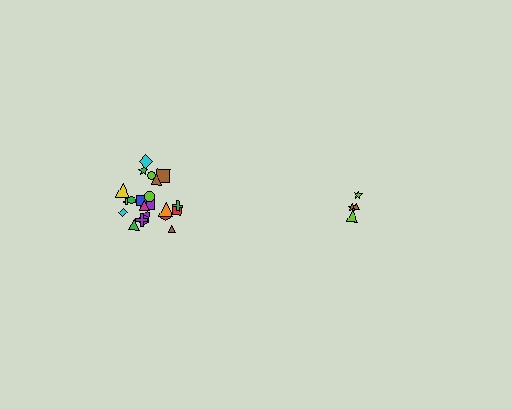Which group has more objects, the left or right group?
The left group.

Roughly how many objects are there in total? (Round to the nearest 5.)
Roughly 25 objects in total.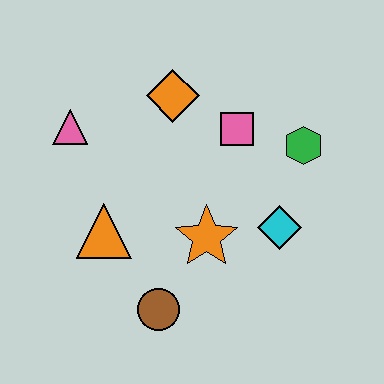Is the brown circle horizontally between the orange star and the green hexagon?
No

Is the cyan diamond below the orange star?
No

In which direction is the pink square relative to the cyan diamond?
The pink square is above the cyan diamond.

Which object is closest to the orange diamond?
The pink square is closest to the orange diamond.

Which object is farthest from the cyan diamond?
The pink triangle is farthest from the cyan diamond.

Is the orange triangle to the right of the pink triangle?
Yes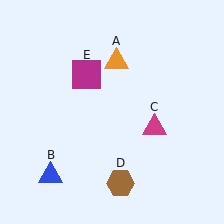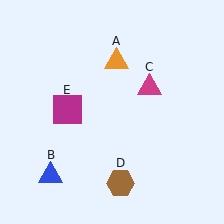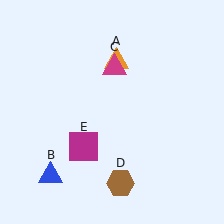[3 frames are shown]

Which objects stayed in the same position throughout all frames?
Orange triangle (object A) and blue triangle (object B) and brown hexagon (object D) remained stationary.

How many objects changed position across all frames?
2 objects changed position: magenta triangle (object C), magenta square (object E).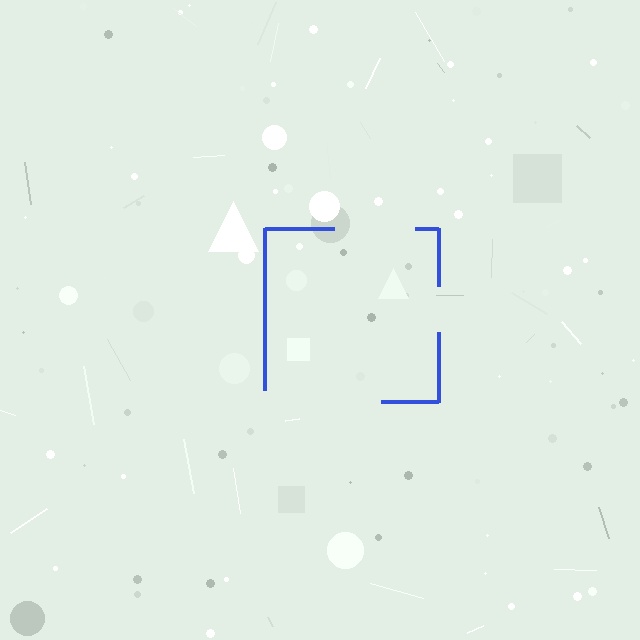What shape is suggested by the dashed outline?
The dashed outline suggests a square.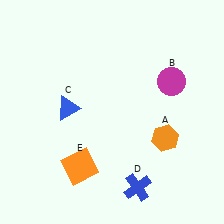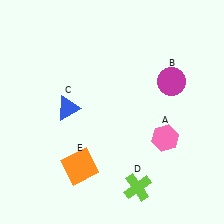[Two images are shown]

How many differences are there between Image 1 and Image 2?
There are 2 differences between the two images.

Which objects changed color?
A changed from orange to pink. D changed from blue to lime.